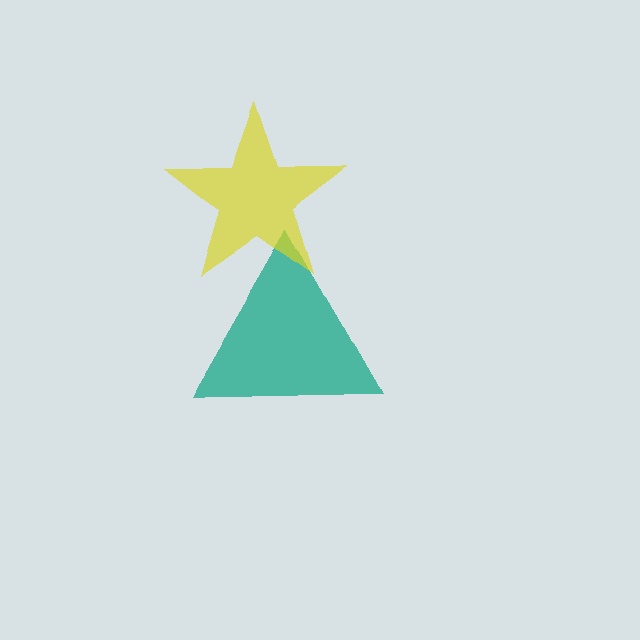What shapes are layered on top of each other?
The layered shapes are: a teal triangle, a yellow star.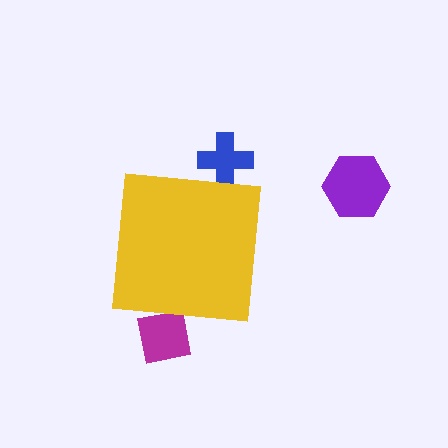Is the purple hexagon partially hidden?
No, the purple hexagon is fully visible.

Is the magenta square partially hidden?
Yes, the magenta square is partially hidden behind the yellow square.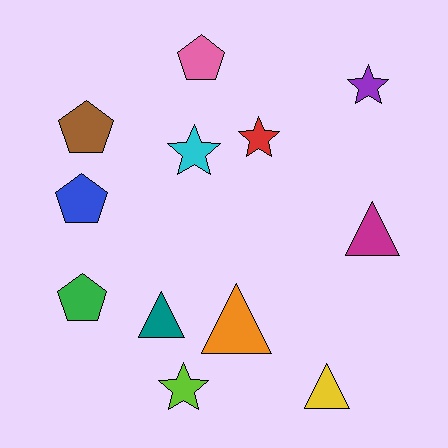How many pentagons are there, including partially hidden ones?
There are 4 pentagons.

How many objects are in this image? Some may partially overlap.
There are 12 objects.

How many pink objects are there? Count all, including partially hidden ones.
There is 1 pink object.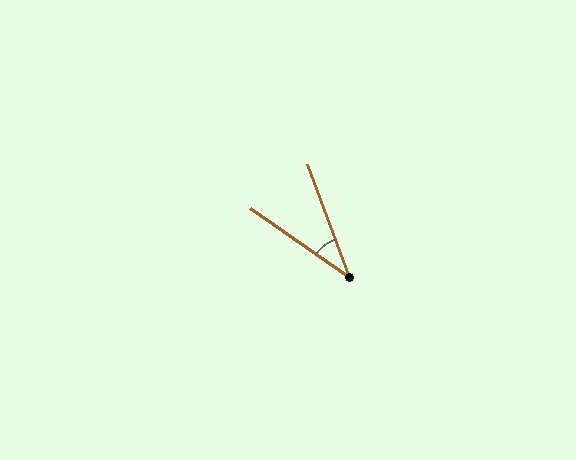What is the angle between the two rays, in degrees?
Approximately 35 degrees.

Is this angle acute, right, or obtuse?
It is acute.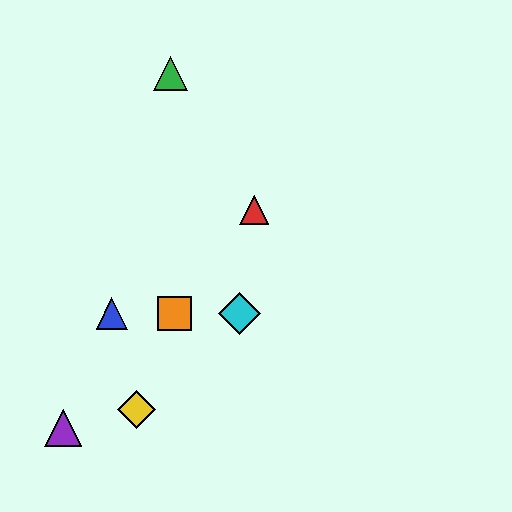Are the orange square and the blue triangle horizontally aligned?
Yes, both are at y≈314.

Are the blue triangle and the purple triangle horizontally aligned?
No, the blue triangle is at y≈314 and the purple triangle is at y≈428.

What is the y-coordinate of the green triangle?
The green triangle is at y≈73.